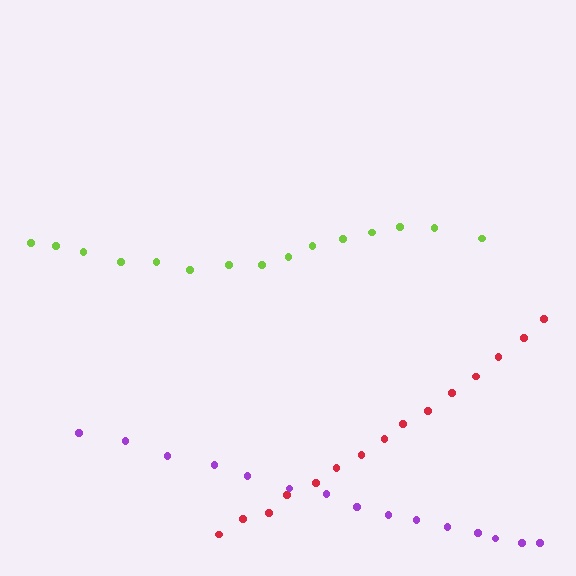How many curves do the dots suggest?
There are 3 distinct paths.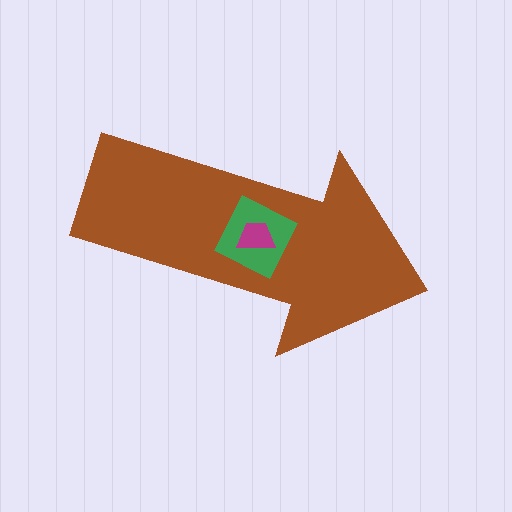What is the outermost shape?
The brown arrow.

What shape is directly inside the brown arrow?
The green square.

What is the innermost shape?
The magenta trapezoid.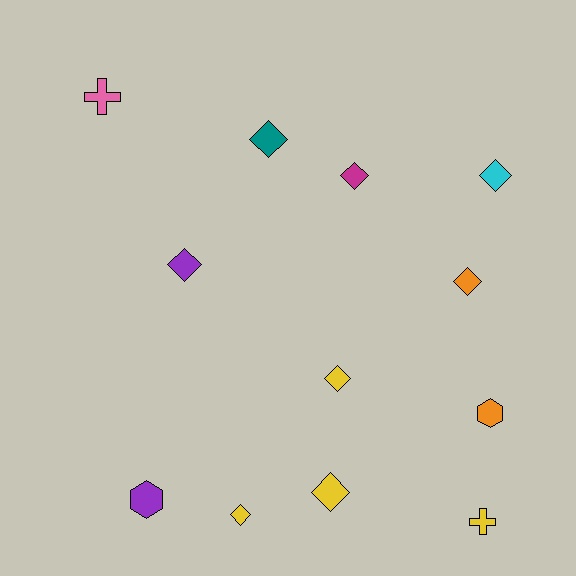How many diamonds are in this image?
There are 8 diamonds.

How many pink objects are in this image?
There is 1 pink object.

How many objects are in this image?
There are 12 objects.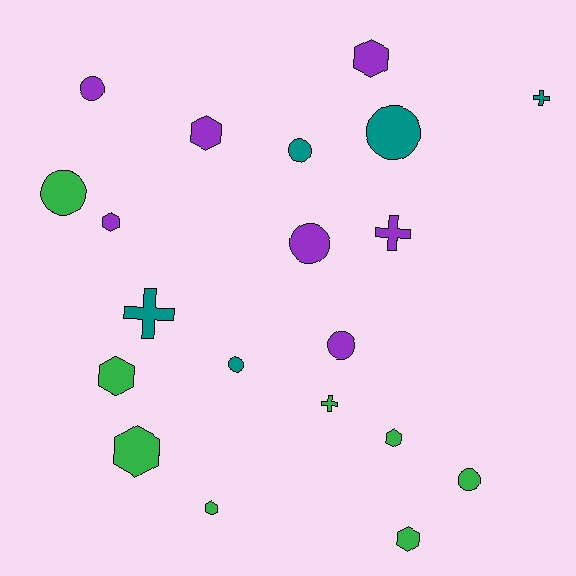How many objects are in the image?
There are 20 objects.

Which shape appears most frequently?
Circle, with 8 objects.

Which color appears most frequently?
Green, with 8 objects.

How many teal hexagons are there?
There are no teal hexagons.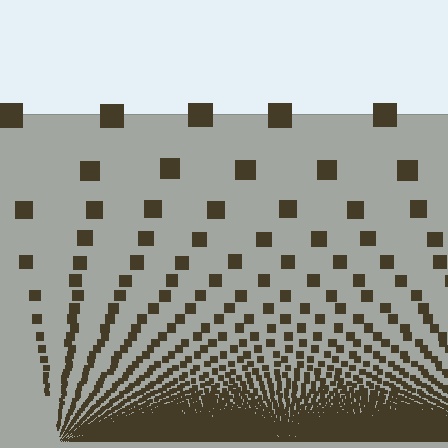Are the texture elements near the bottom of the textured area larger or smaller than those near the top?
Smaller. The gradient is inverted — elements near the bottom are smaller and denser.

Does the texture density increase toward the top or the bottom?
Density increases toward the bottom.